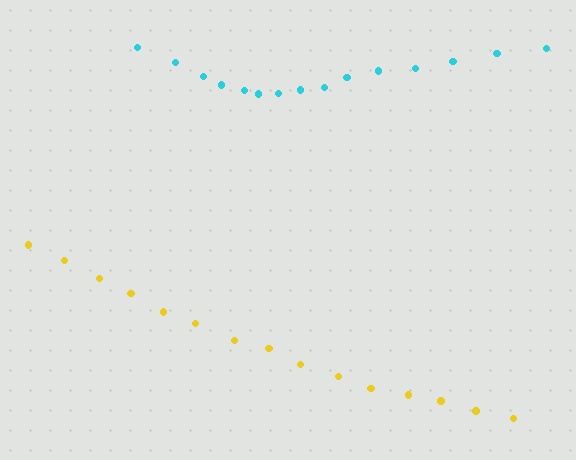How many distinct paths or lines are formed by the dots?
There are 2 distinct paths.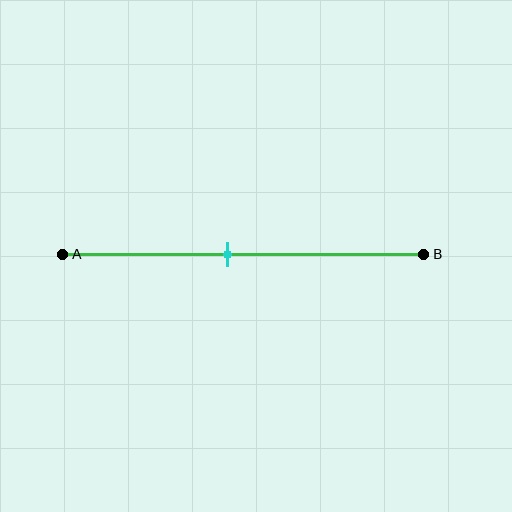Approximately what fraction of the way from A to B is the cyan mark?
The cyan mark is approximately 45% of the way from A to B.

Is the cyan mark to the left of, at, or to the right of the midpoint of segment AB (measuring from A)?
The cyan mark is to the left of the midpoint of segment AB.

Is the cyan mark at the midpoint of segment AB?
No, the mark is at about 45% from A, not at the 50% midpoint.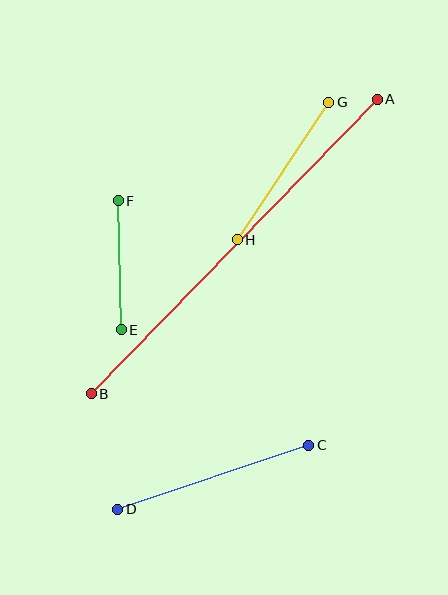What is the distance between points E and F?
The distance is approximately 129 pixels.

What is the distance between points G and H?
The distance is approximately 165 pixels.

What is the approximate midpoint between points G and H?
The midpoint is at approximately (283, 171) pixels.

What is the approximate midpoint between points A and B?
The midpoint is at approximately (234, 246) pixels.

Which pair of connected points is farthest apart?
Points A and B are farthest apart.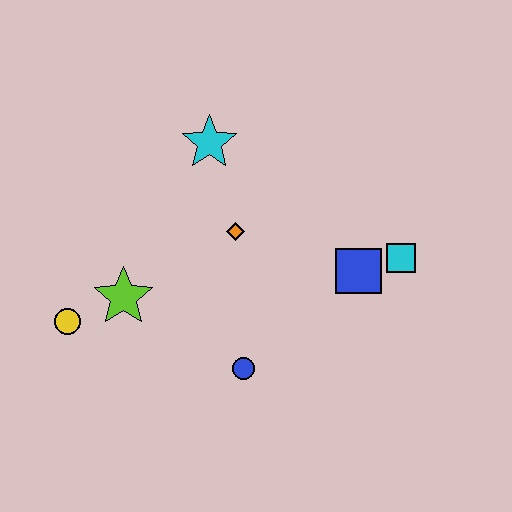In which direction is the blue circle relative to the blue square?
The blue circle is to the left of the blue square.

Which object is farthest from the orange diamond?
The yellow circle is farthest from the orange diamond.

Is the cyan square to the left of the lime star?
No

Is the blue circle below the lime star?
Yes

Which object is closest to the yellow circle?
The lime star is closest to the yellow circle.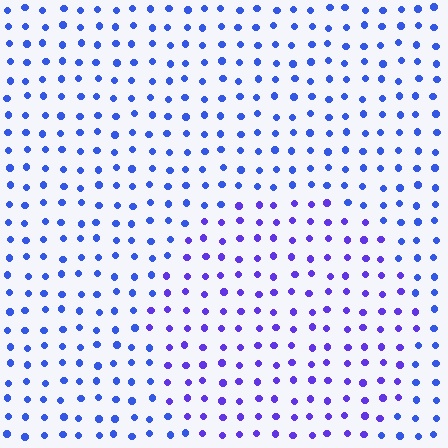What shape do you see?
I see a circle.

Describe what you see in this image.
The image is filled with small blue elements in a uniform arrangement. A circle-shaped region is visible where the elements are tinted to a slightly different hue, forming a subtle color boundary.